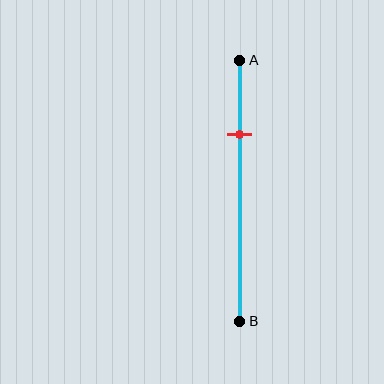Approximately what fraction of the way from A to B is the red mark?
The red mark is approximately 30% of the way from A to B.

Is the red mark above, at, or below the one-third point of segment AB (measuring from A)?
The red mark is above the one-third point of segment AB.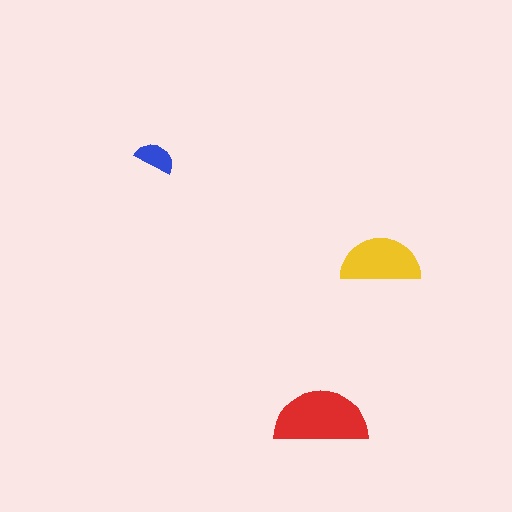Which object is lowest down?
The red semicircle is bottommost.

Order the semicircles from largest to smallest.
the red one, the yellow one, the blue one.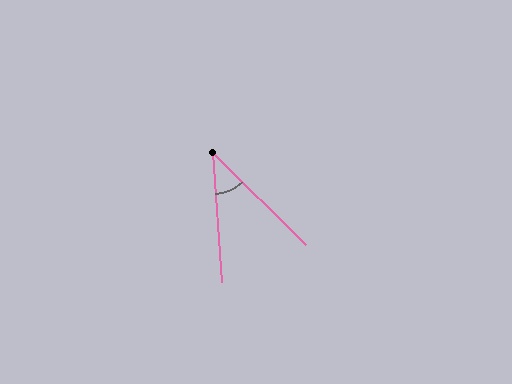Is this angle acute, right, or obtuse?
It is acute.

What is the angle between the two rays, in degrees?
Approximately 41 degrees.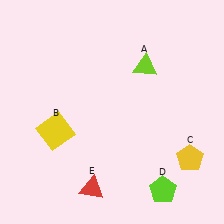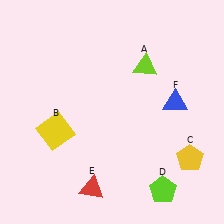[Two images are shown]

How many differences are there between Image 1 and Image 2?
There is 1 difference between the two images.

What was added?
A blue triangle (F) was added in Image 2.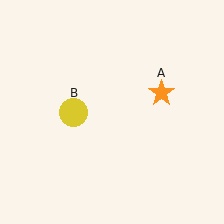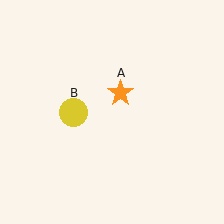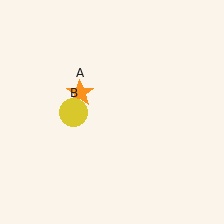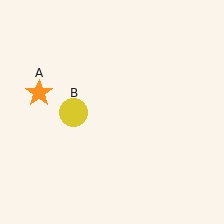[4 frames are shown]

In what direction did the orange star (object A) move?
The orange star (object A) moved left.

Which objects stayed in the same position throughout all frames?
Yellow circle (object B) remained stationary.